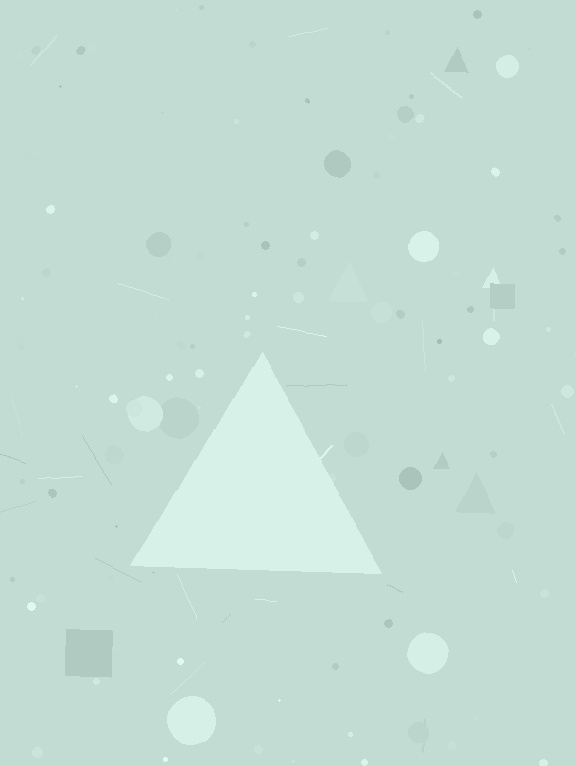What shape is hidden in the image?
A triangle is hidden in the image.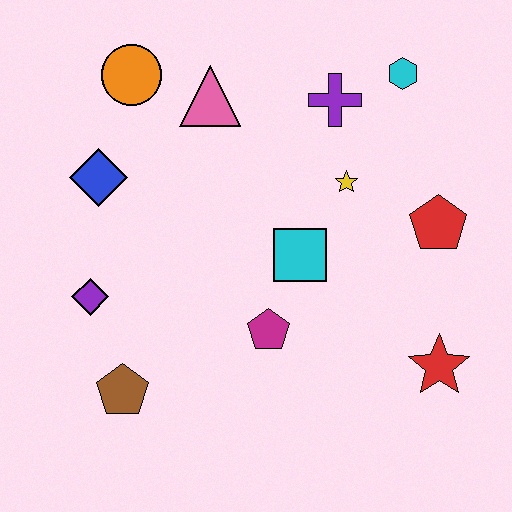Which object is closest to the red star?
The red pentagon is closest to the red star.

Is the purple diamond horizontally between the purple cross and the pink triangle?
No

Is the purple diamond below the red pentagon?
Yes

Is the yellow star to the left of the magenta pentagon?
No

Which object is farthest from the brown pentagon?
The cyan hexagon is farthest from the brown pentagon.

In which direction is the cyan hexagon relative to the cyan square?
The cyan hexagon is above the cyan square.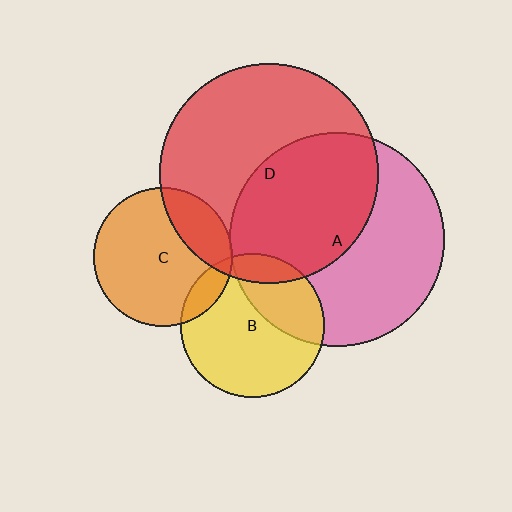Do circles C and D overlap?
Yes.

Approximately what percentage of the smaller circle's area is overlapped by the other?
Approximately 25%.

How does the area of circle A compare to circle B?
Approximately 2.2 times.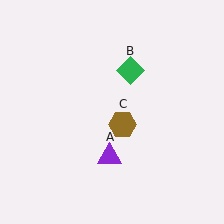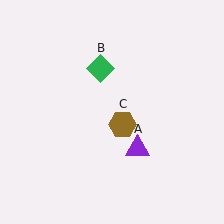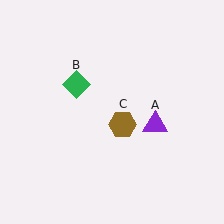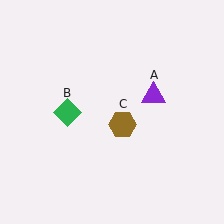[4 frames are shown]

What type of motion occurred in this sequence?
The purple triangle (object A), green diamond (object B) rotated counterclockwise around the center of the scene.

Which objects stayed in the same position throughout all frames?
Brown hexagon (object C) remained stationary.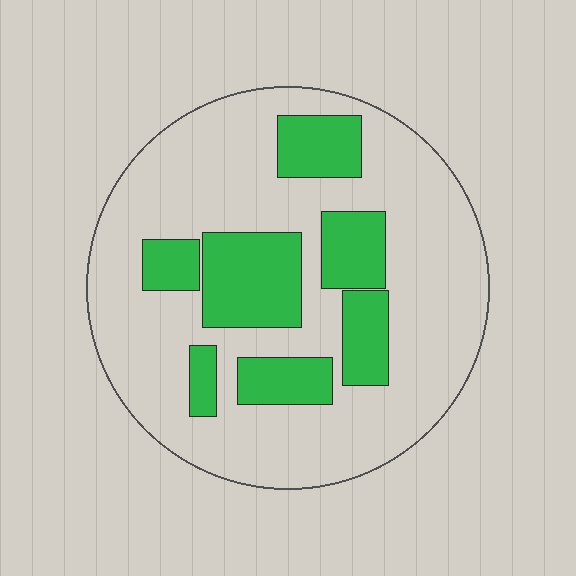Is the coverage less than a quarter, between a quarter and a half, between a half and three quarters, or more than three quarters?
Between a quarter and a half.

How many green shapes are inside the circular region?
7.